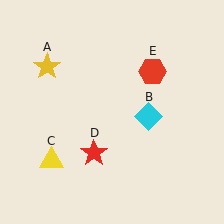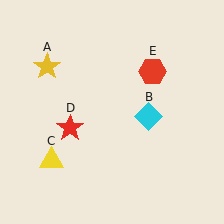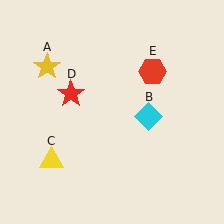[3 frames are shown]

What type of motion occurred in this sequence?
The red star (object D) rotated clockwise around the center of the scene.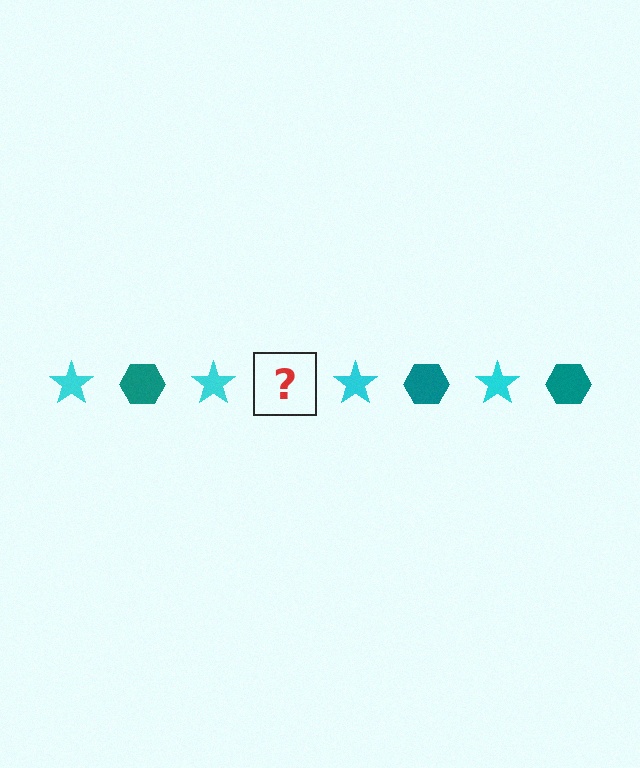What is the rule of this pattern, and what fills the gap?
The rule is that the pattern alternates between cyan star and teal hexagon. The gap should be filled with a teal hexagon.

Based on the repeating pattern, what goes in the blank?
The blank should be a teal hexagon.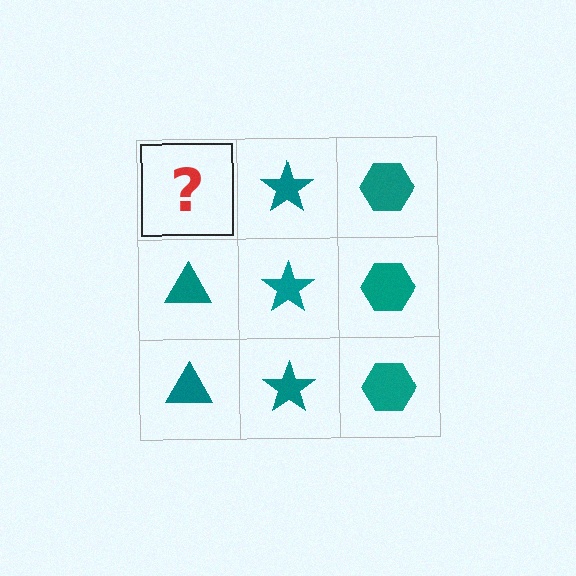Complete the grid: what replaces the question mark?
The question mark should be replaced with a teal triangle.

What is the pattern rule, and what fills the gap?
The rule is that each column has a consistent shape. The gap should be filled with a teal triangle.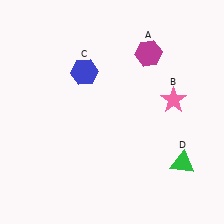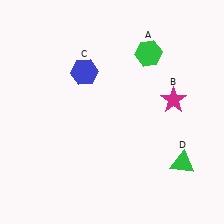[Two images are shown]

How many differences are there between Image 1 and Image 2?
There are 2 differences between the two images.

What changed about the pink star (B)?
In Image 1, B is pink. In Image 2, it changed to magenta.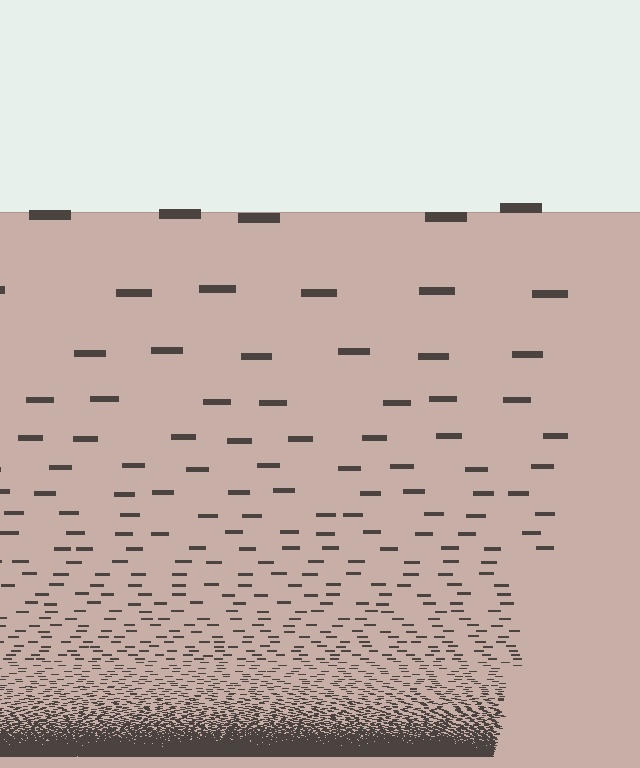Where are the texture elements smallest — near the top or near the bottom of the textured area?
Near the bottom.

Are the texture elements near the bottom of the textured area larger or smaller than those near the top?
Smaller. The gradient is inverted — elements near the bottom are smaller and denser.